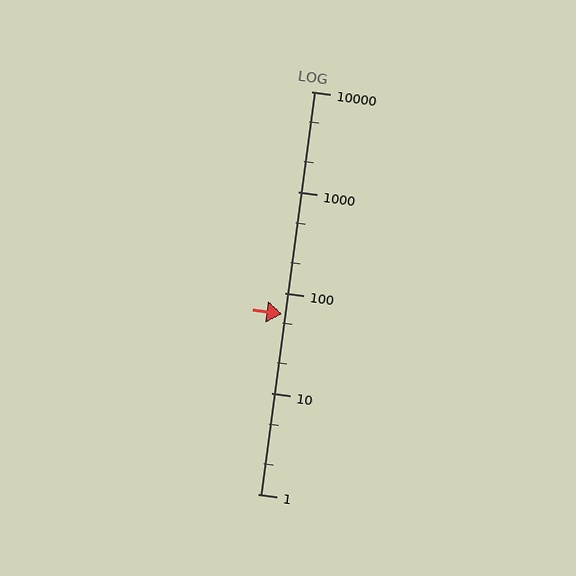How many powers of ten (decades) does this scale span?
The scale spans 4 decades, from 1 to 10000.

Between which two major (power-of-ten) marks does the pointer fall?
The pointer is between 10 and 100.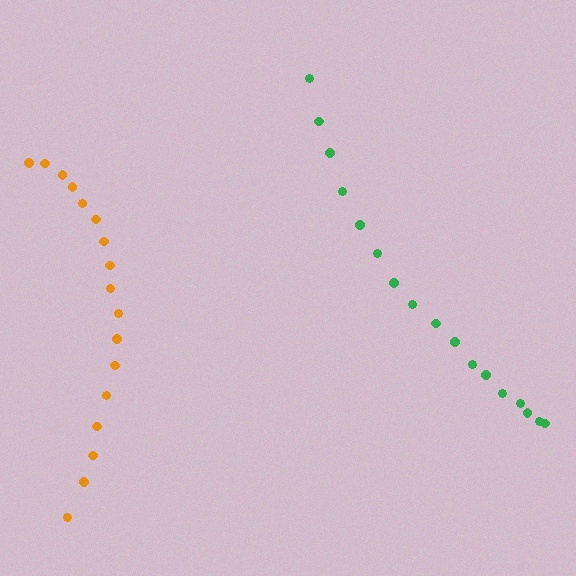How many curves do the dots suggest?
There are 2 distinct paths.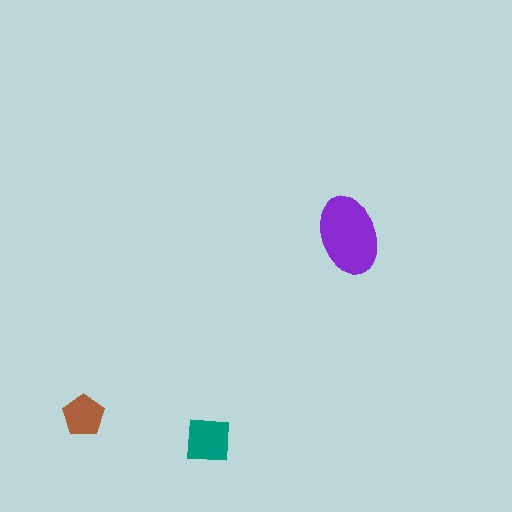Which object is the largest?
The purple ellipse.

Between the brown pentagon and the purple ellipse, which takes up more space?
The purple ellipse.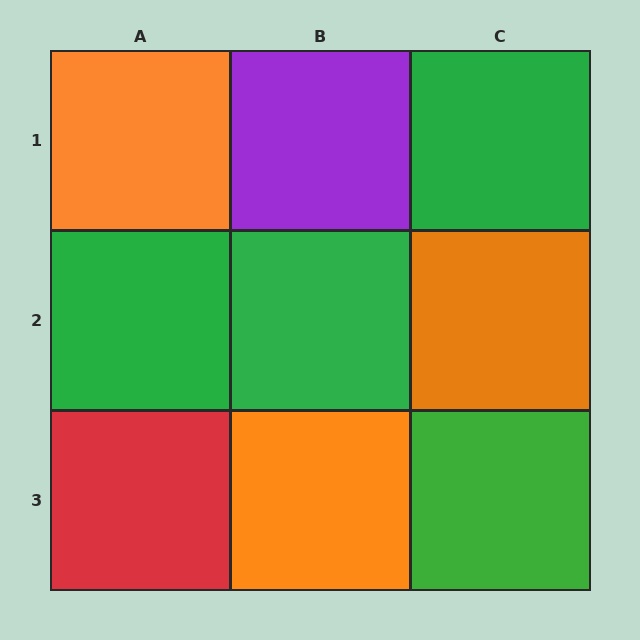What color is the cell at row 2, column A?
Green.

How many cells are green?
4 cells are green.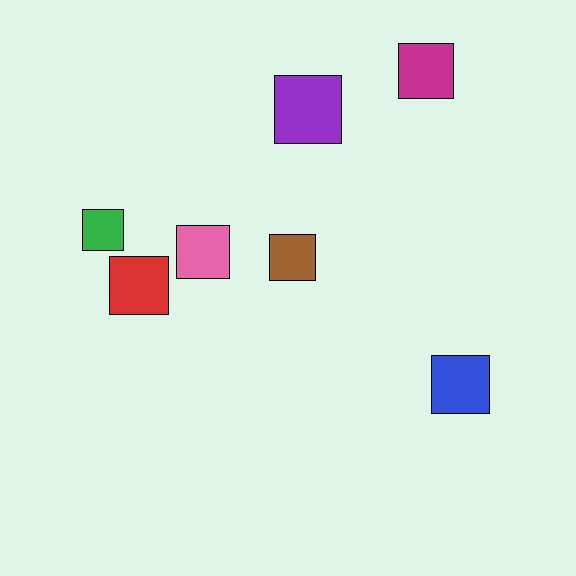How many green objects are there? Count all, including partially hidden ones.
There is 1 green object.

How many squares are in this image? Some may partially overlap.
There are 7 squares.